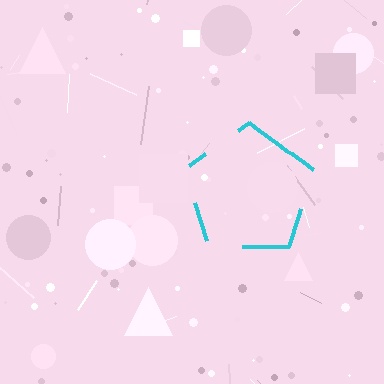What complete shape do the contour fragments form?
The contour fragments form a pentagon.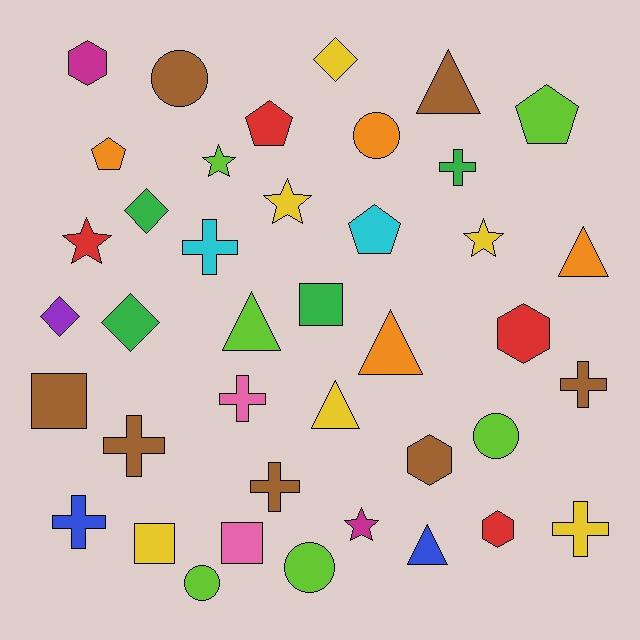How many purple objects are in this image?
There is 1 purple object.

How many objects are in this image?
There are 40 objects.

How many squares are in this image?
There are 4 squares.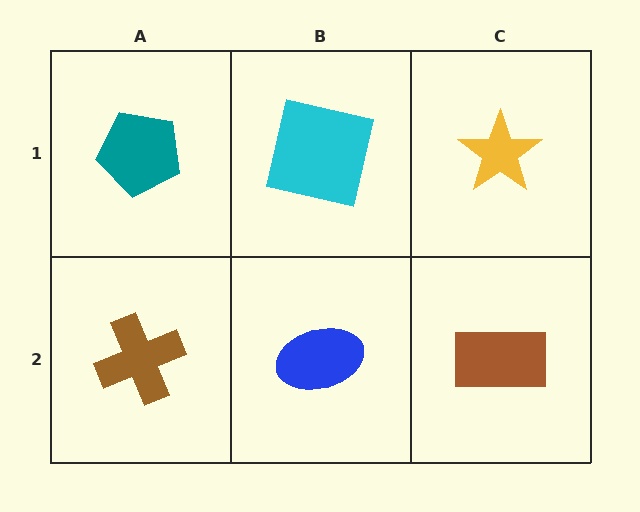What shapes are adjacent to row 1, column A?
A brown cross (row 2, column A), a cyan square (row 1, column B).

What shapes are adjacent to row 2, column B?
A cyan square (row 1, column B), a brown cross (row 2, column A), a brown rectangle (row 2, column C).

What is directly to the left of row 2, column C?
A blue ellipse.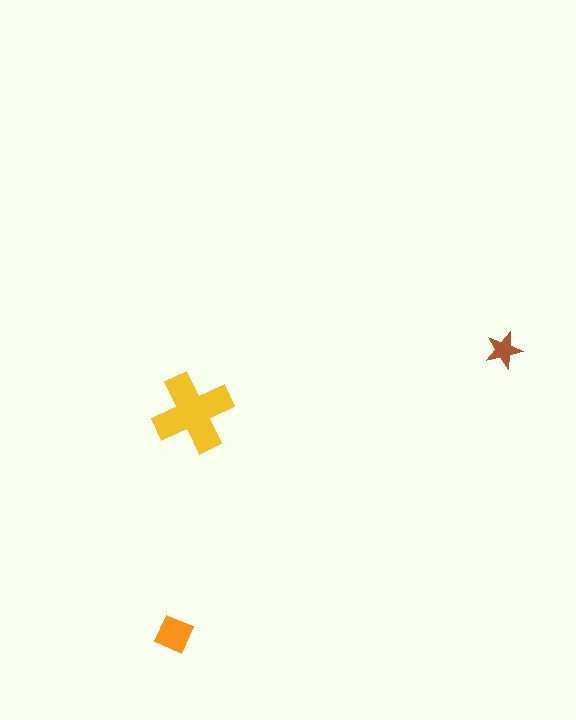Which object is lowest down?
The orange diamond is bottommost.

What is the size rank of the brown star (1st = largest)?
3rd.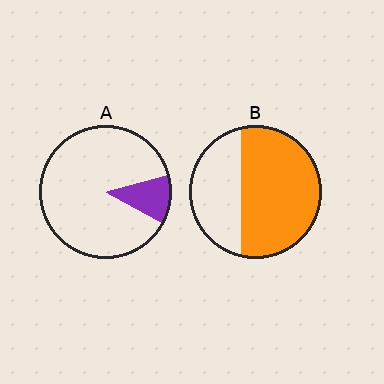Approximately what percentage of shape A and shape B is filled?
A is approximately 10% and B is approximately 65%.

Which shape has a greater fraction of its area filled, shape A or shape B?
Shape B.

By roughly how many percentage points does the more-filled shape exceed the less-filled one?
By roughly 50 percentage points (B over A).